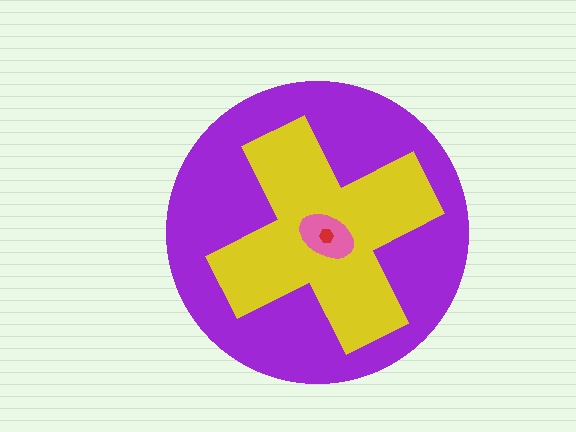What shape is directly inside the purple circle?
The yellow cross.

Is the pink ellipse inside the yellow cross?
Yes.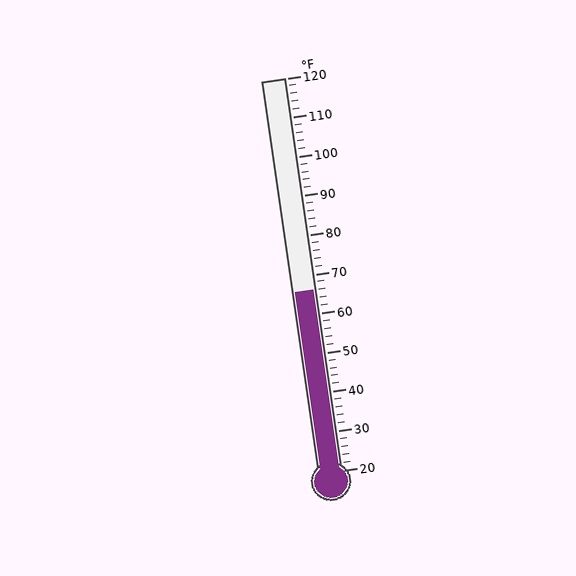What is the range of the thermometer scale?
The thermometer scale ranges from 20°F to 120°F.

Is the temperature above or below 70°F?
The temperature is below 70°F.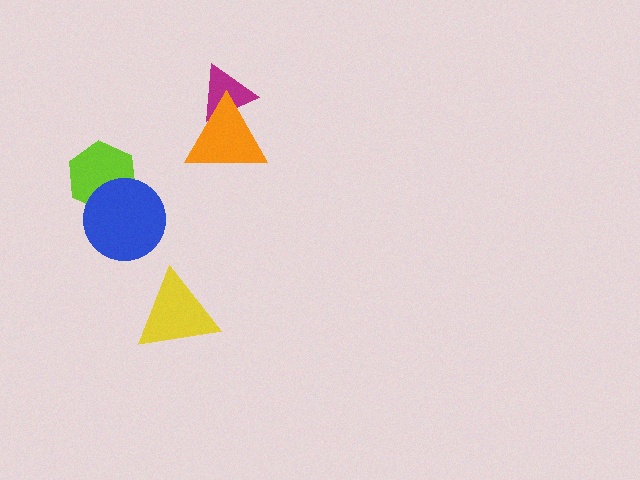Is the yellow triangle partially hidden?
No, no other shape covers it.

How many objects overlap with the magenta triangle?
1 object overlaps with the magenta triangle.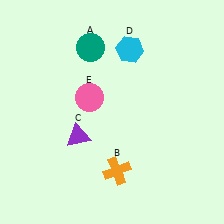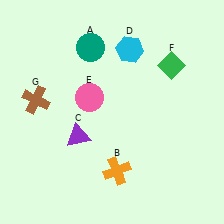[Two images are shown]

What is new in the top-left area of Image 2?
A brown cross (G) was added in the top-left area of Image 2.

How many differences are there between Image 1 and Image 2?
There are 2 differences between the two images.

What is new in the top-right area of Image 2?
A green diamond (F) was added in the top-right area of Image 2.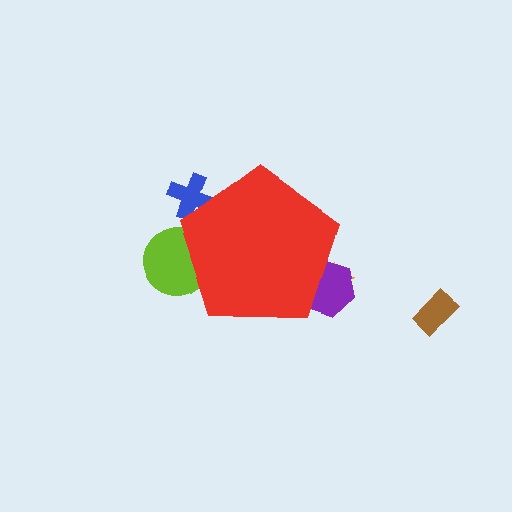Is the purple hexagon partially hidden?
Yes, the purple hexagon is partially hidden behind the red pentagon.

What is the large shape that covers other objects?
A red pentagon.